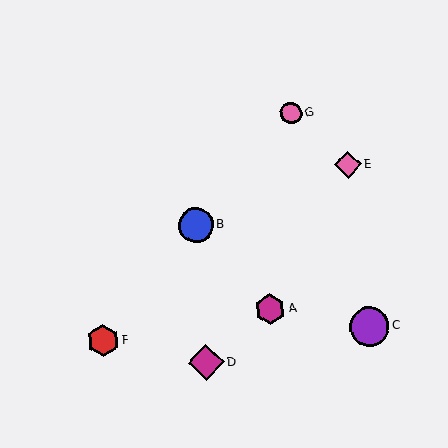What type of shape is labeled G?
Shape G is a pink circle.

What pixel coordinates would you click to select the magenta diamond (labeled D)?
Click at (206, 363) to select the magenta diamond D.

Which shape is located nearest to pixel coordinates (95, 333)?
The red hexagon (labeled F) at (103, 341) is nearest to that location.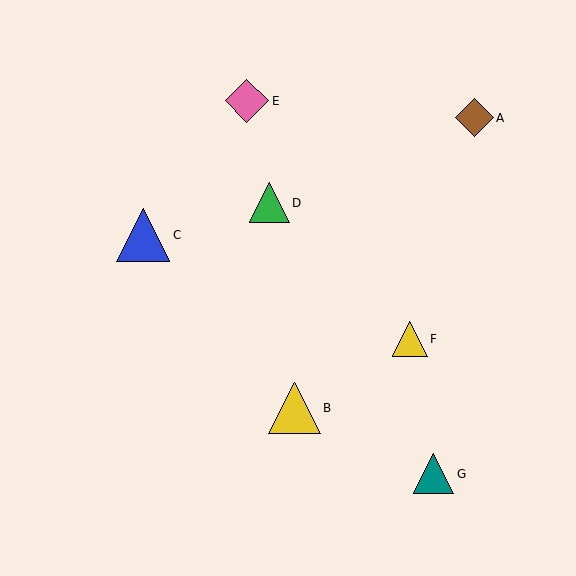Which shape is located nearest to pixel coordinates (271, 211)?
The green triangle (labeled D) at (269, 203) is nearest to that location.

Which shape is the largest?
The blue triangle (labeled C) is the largest.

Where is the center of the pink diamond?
The center of the pink diamond is at (247, 101).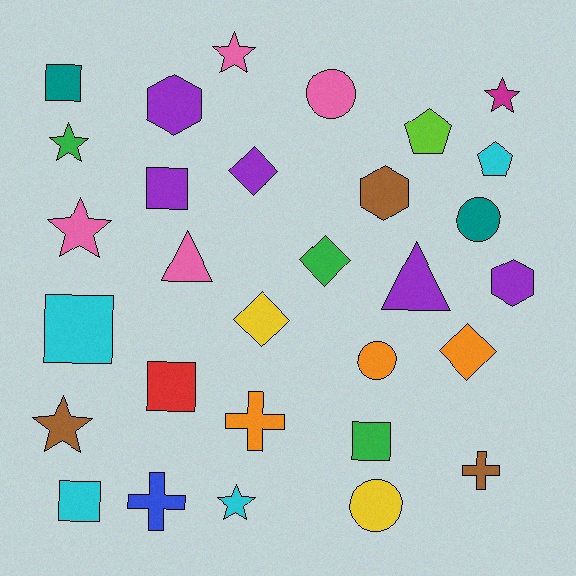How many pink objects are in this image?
There are 4 pink objects.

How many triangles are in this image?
There are 2 triangles.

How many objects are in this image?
There are 30 objects.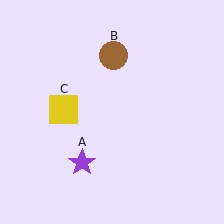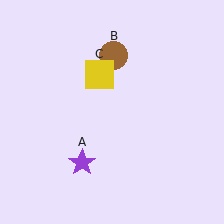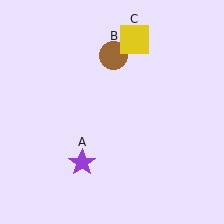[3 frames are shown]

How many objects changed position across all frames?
1 object changed position: yellow square (object C).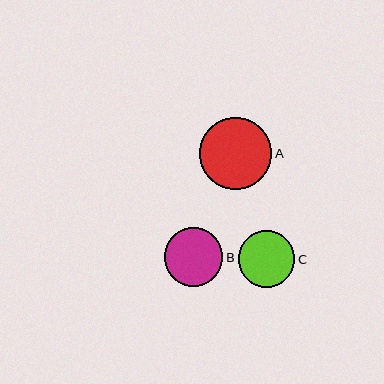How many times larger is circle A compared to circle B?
Circle A is approximately 1.2 times the size of circle B.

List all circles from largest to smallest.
From largest to smallest: A, B, C.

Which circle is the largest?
Circle A is the largest with a size of approximately 72 pixels.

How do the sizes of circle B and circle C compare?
Circle B and circle C are approximately the same size.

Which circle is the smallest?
Circle C is the smallest with a size of approximately 56 pixels.